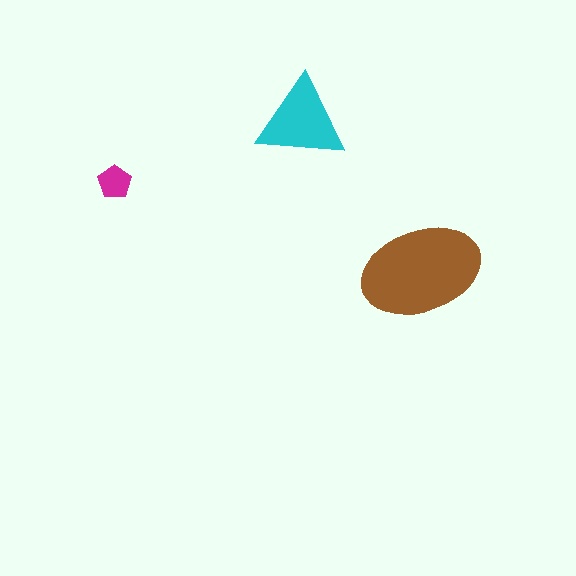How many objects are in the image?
There are 3 objects in the image.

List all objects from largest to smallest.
The brown ellipse, the cyan triangle, the magenta pentagon.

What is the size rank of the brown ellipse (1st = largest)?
1st.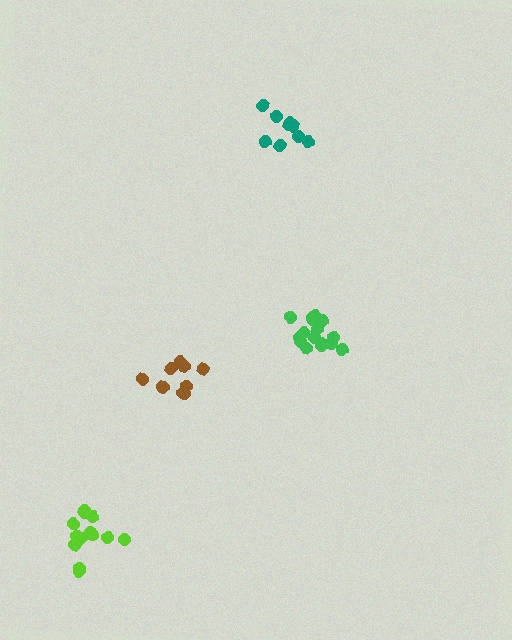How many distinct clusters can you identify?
There are 4 distinct clusters.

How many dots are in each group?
Group 1: 10 dots, Group 2: 10 dots, Group 3: 15 dots, Group 4: 14 dots (49 total).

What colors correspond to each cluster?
The clusters are colored: teal, brown, green, lime.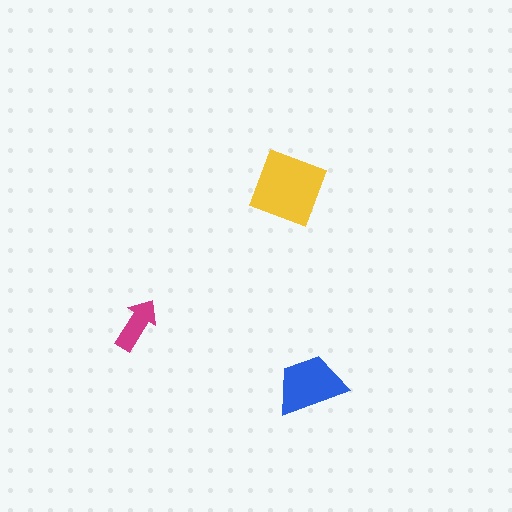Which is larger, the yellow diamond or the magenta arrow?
The yellow diamond.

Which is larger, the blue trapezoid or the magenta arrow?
The blue trapezoid.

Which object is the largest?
The yellow diamond.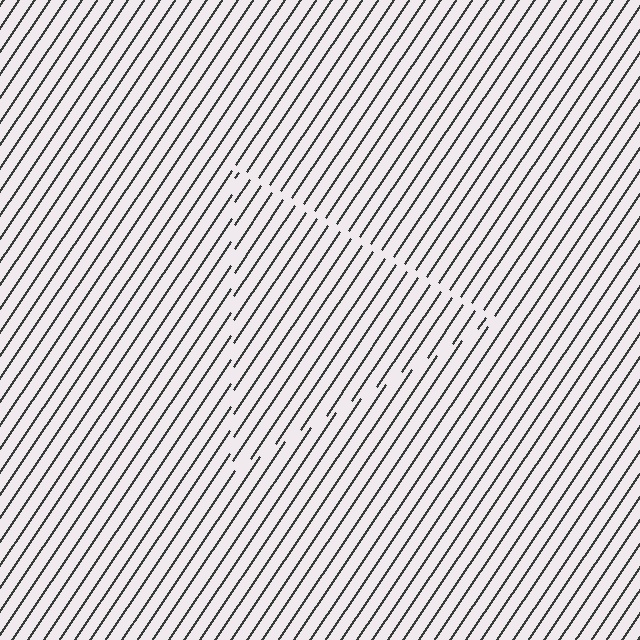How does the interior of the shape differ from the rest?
The interior of the shape contains the same grating, shifted by half a period — the contour is defined by the phase discontinuity where line-ends from the inner and outer gratings abut.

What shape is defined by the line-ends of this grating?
An illusory triangle. The interior of the shape contains the same grating, shifted by half a period — the contour is defined by the phase discontinuity where line-ends from the inner and outer gratings abut.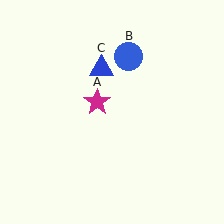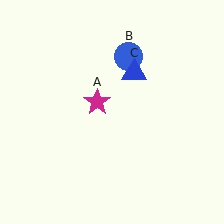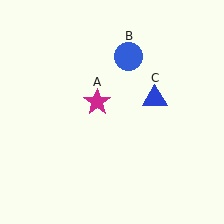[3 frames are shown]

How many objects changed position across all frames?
1 object changed position: blue triangle (object C).